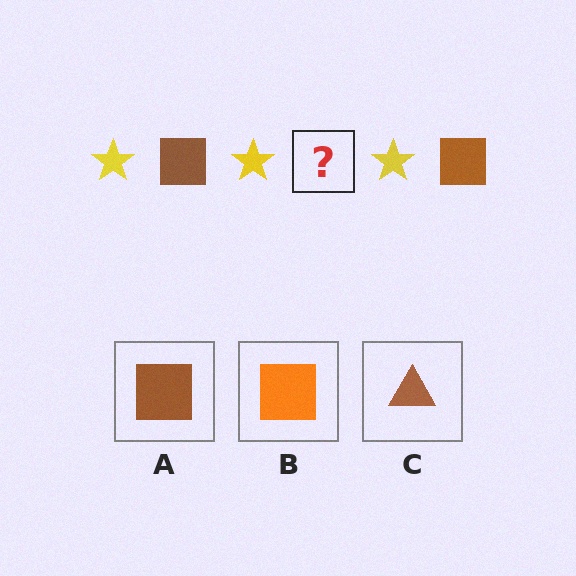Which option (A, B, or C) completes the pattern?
A.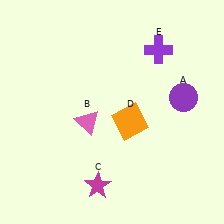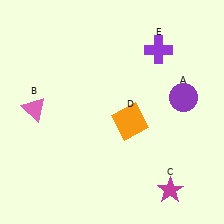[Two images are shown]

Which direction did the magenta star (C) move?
The magenta star (C) moved right.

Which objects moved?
The objects that moved are: the pink triangle (B), the magenta star (C).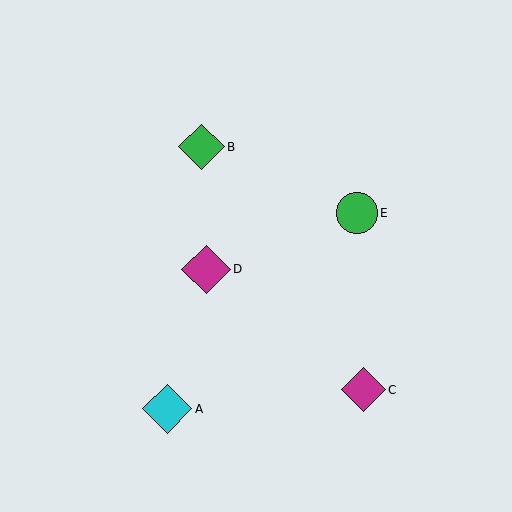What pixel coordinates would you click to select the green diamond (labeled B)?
Click at (202, 147) to select the green diamond B.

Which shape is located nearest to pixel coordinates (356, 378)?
The magenta diamond (labeled C) at (363, 390) is nearest to that location.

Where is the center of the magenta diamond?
The center of the magenta diamond is at (363, 390).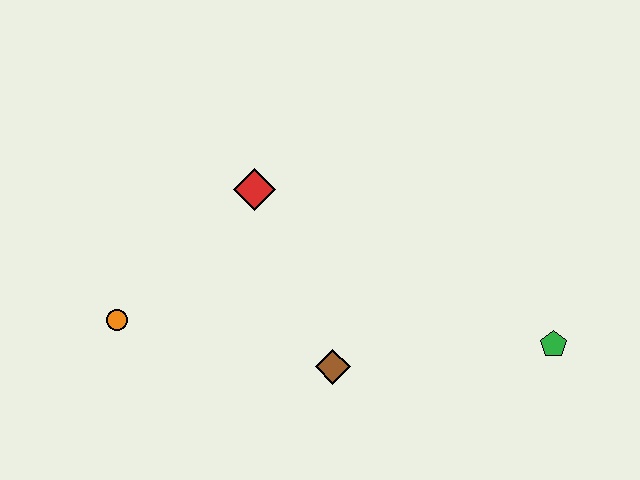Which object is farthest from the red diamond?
The green pentagon is farthest from the red diamond.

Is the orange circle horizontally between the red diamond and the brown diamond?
No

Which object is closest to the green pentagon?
The brown diamond is closest to the green pentagon.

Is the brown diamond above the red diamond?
No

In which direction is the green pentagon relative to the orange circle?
The green pentagon is to the right of the orange circle.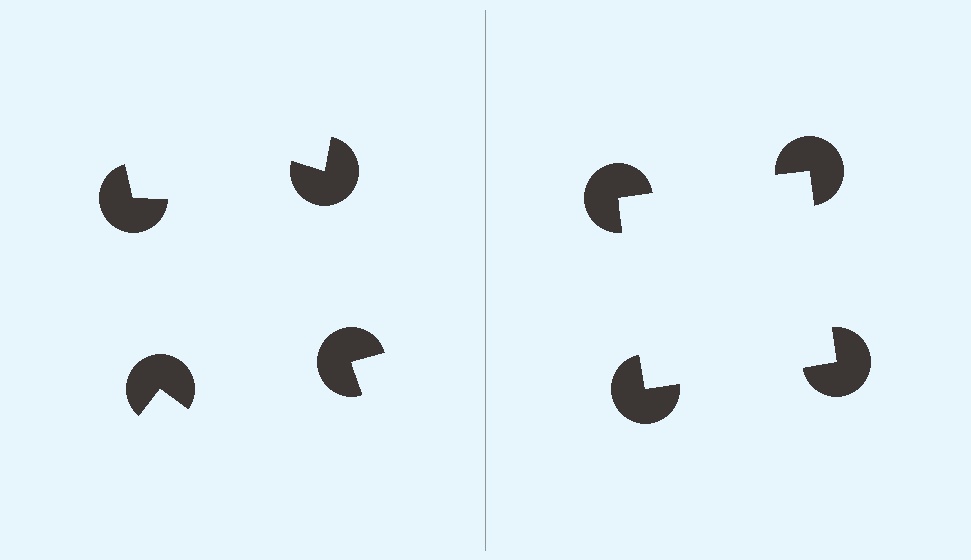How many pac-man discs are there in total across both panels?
8 — 4 on each side.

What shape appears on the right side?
An illusory square.